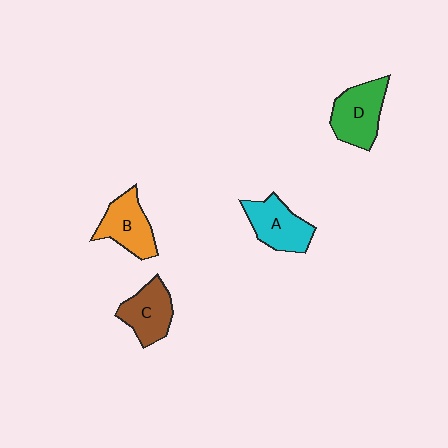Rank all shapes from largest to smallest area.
From largest to smallest: D (green), A (cyan), B (orange), C (brown).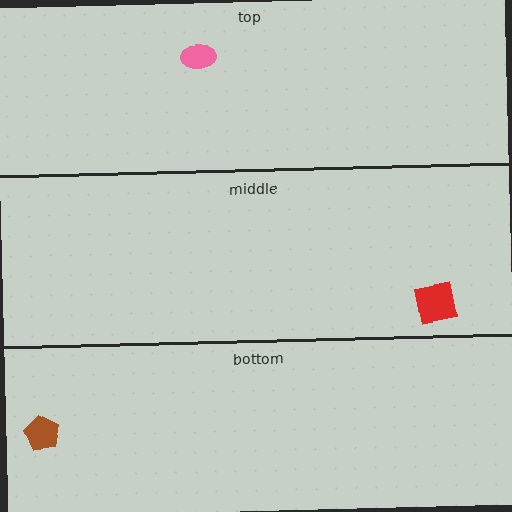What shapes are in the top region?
The pink ellipse.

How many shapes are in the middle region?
1.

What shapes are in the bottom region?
The brown pentagon.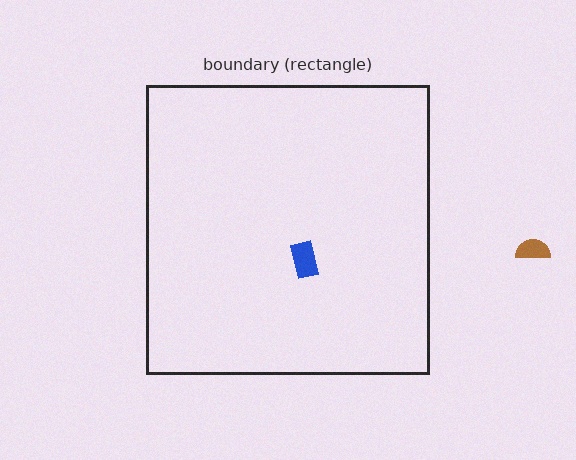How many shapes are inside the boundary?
1 inside, 1 outside.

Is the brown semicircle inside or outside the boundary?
Outside.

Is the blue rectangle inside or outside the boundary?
Inside.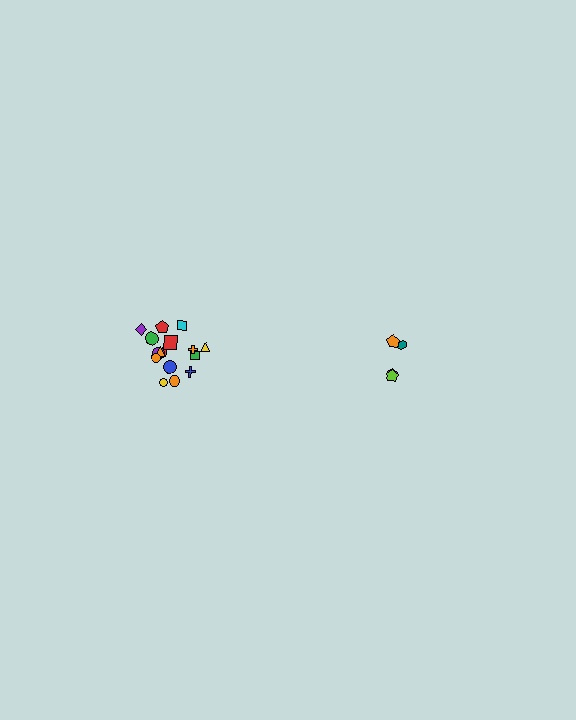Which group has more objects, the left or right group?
The left group.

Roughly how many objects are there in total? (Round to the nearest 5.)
Roughly 20 objects in total.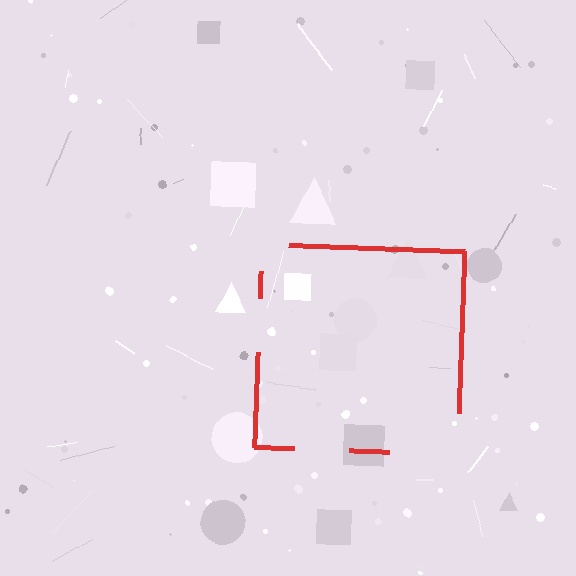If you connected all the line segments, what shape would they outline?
They would outline a square.